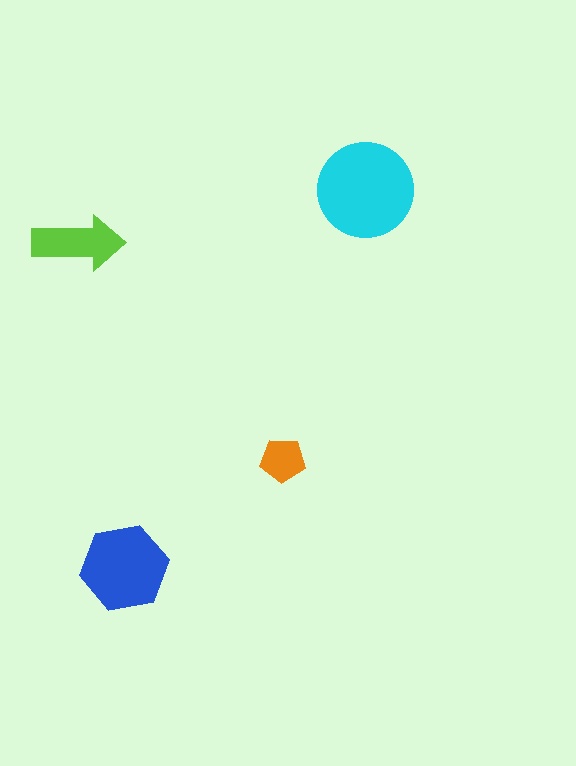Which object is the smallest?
The orange pentagon.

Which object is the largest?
The cyan circle.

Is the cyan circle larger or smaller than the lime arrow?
Larger.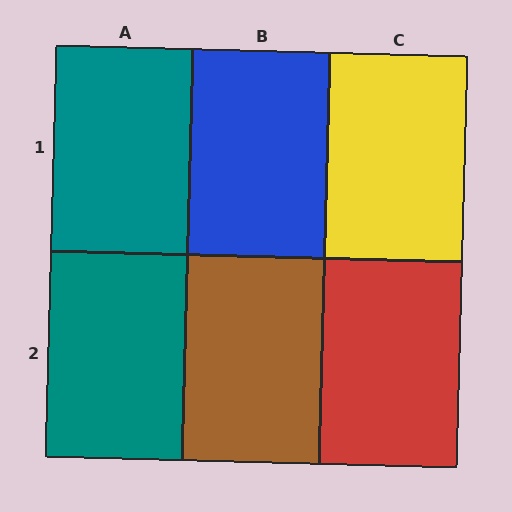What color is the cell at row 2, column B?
Brown.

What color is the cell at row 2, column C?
Red.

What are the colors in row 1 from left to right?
Teal, blue, yellow.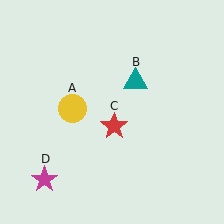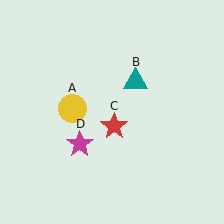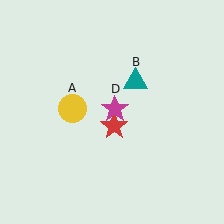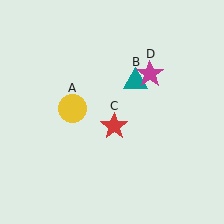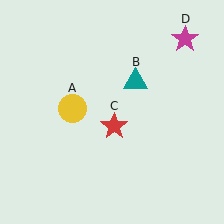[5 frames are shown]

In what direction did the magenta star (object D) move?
The magenta star (object D) moved up and to the right.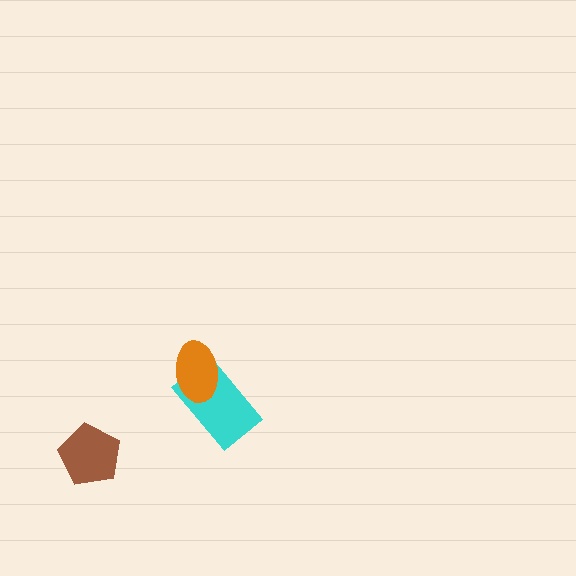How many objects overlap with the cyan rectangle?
1 object overlaps with the cyan rectangle.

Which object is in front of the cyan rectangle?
The orange ellipse is in front of the cyan rectangle.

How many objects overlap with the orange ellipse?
1 object overlaps with the orange ellipse.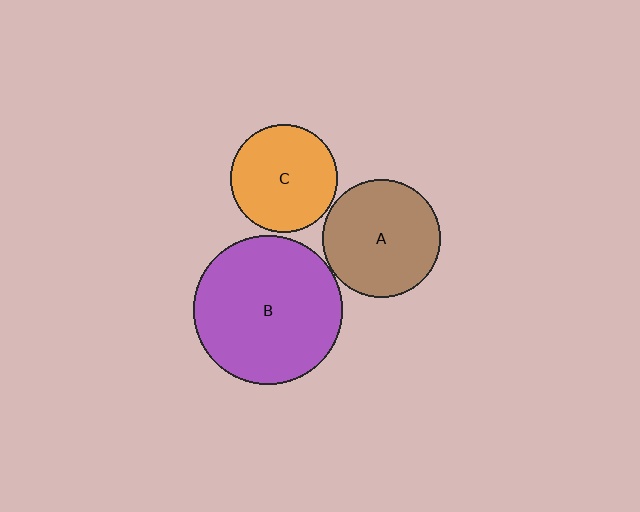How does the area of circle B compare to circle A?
Approximately 1.6 times.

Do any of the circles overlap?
No, none of the circles overlap.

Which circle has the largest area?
Circle B (purple).